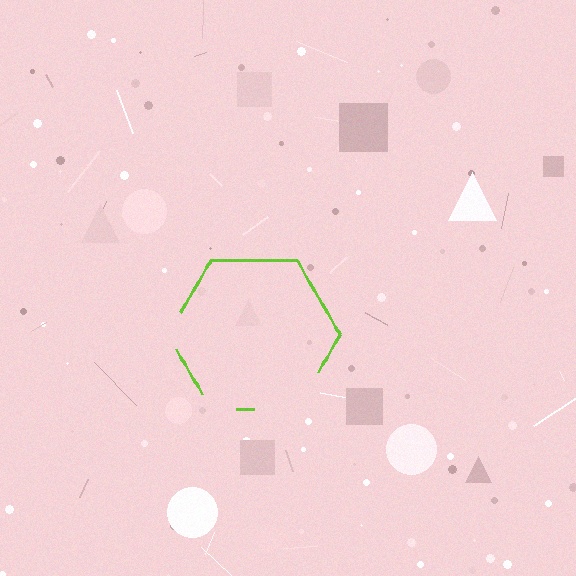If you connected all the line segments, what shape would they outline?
They would outline a hexagon.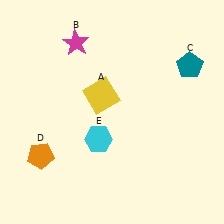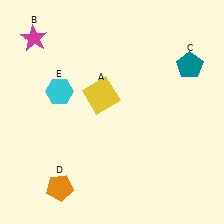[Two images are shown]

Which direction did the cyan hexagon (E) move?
The cyan hexagon (E) moved up.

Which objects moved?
The objects that moved are: the magenta star (B), the orange pentagon (D), the cyan hexagon (E).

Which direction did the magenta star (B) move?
The magenta star (B) moved left.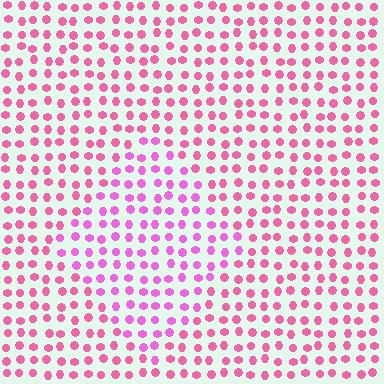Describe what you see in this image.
The image is filled with small pink elements in a uniform arrangement. A diamond-shaped region is visible where the elements are tinted to a slightly different hue, forming a subtle color boundary.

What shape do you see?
I see a diamond.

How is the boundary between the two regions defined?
The boundary is defined purely by a slight shift in hue (about 24 degrees). Spacing, size, and orientation are identical on both sides.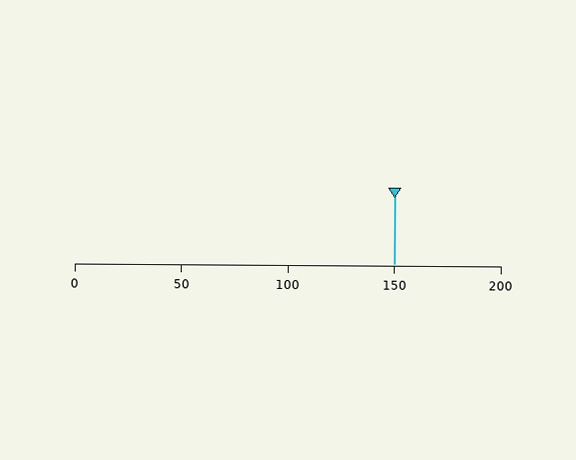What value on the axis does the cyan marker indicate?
The marker indicates approximately 150.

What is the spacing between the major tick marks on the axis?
The major ticks are spaced 50 apart.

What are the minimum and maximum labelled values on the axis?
The axis runs from 0 to 200.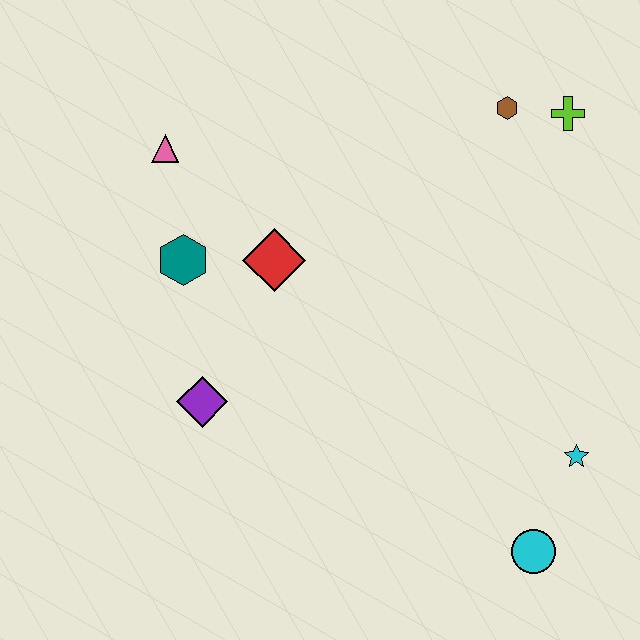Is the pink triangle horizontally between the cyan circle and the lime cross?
No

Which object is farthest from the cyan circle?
The pink triangle is farthest from the cyan circle.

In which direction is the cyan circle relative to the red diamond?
The cyan circle is below the red diamond.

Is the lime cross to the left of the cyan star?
Yes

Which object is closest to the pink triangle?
The teal hexagon is closest to the pink triangle.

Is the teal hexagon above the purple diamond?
Yes